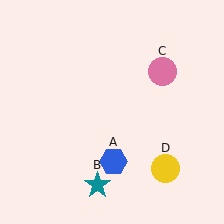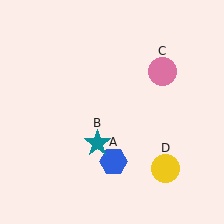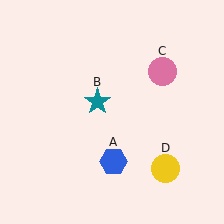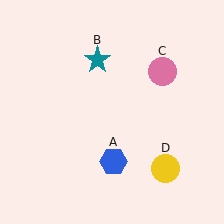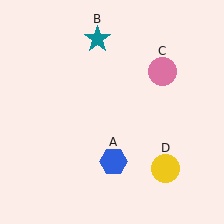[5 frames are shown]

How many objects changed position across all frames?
1 object changed position: teal star (object B).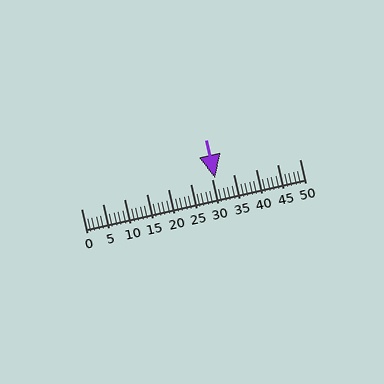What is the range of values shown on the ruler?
The ruler shows values from 0 to 50.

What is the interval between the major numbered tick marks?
The major tick marks are spaced 5 units apart.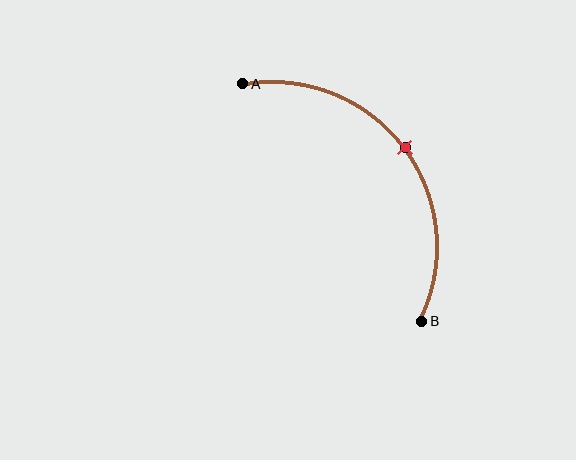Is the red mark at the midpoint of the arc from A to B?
Yes. The red mark lies on the arc at equal arc-length from both A and B — it is the arc midpoint.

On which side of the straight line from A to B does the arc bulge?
The arc bulges above and to the right of the straight line connecting A and B.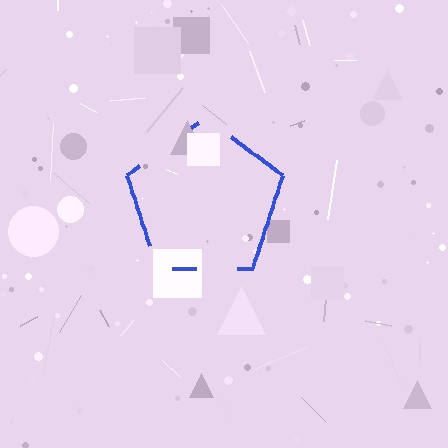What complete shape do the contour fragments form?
The contour fragments form a pentagon.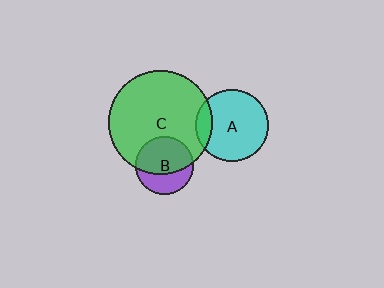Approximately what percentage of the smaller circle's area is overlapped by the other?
Approximately 15%.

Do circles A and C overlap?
Yes.